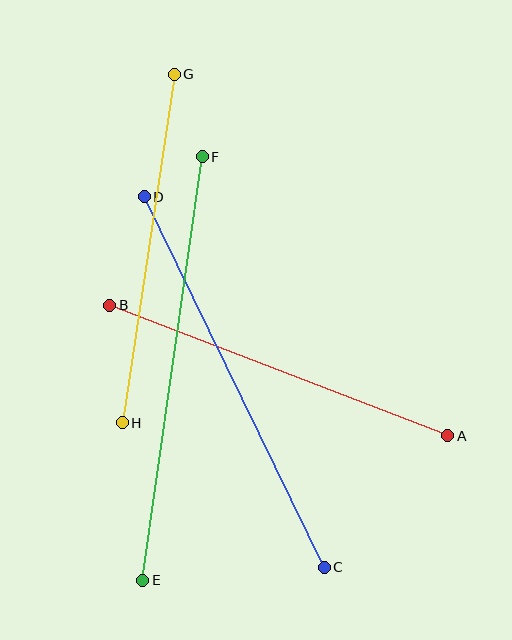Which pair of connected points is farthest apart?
Points E and F are farthest apart.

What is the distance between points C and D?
The distance is approximately 412 pixels.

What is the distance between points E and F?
The distance is approximately 428 pixels.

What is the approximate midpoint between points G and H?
The midpoint is at approximately (148, 248) pixels.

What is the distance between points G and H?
The distance is approximately 352 pixels.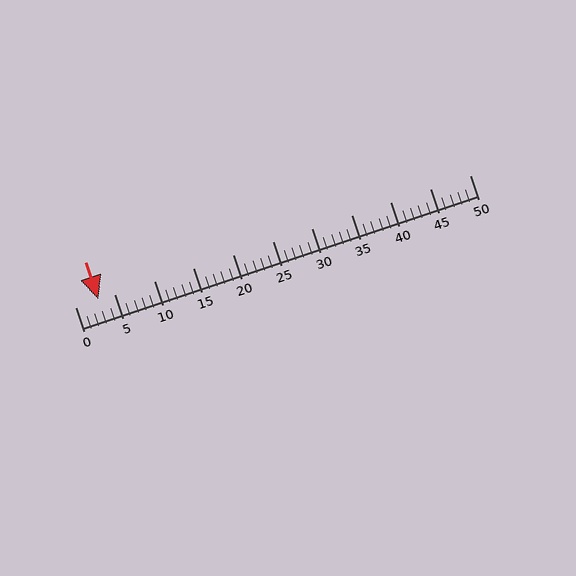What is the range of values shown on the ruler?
The ruler shows values from 0 to 50.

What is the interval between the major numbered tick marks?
The major tick marks are spaced 5 units apart.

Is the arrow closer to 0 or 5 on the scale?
The arrow is closer to 5.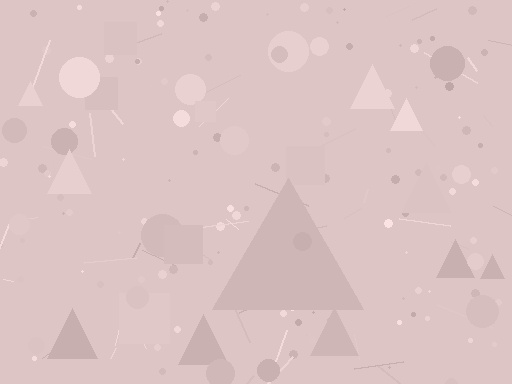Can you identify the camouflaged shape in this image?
The camouflaged shape is a triangle.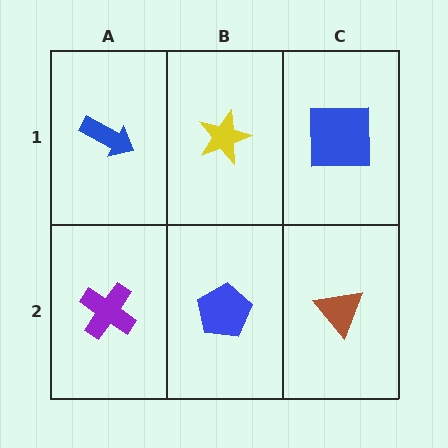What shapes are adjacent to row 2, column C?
A blue square (row 1, column C), a blue pentagon (row 2, column B).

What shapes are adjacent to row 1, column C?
A brown triangle (row 2, column C), a yellow star (row 1, column B).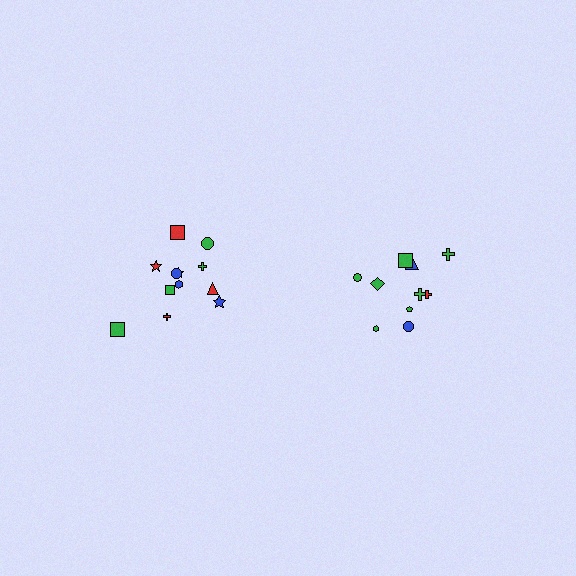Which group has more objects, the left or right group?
The left group.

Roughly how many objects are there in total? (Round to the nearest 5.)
Roughly 20 objects in total.